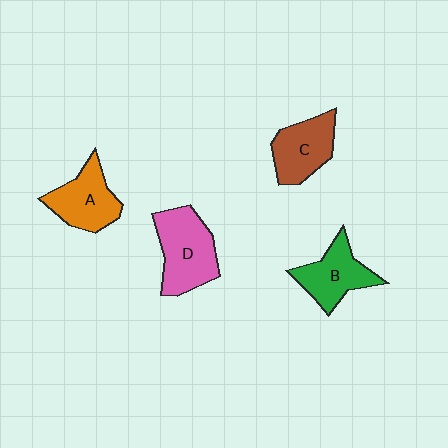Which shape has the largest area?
Shape D (pink).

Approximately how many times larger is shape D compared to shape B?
Approximately 1.3 times.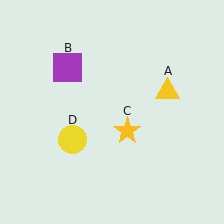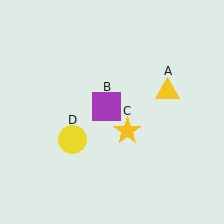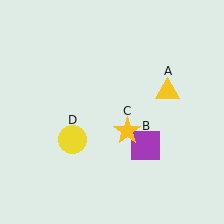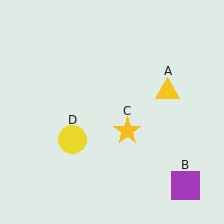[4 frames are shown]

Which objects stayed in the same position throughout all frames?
Yellow triangle (object A) and yellow star (object C) and yellow circle (object D) remained stationary.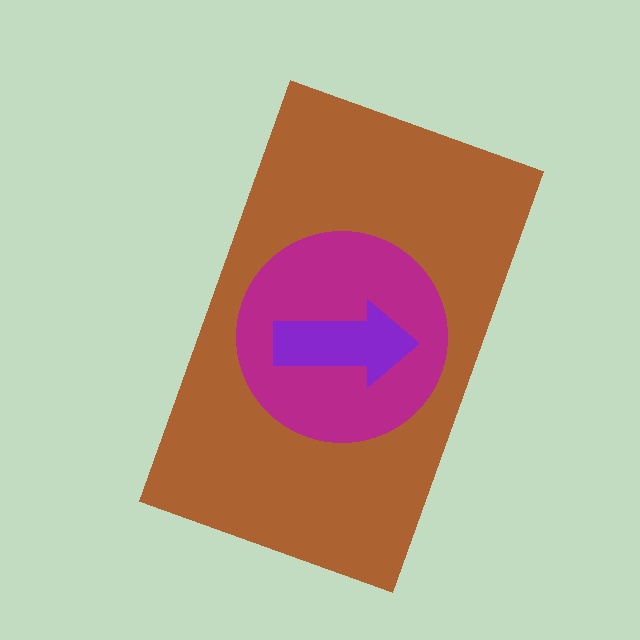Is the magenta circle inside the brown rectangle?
Yes.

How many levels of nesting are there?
3.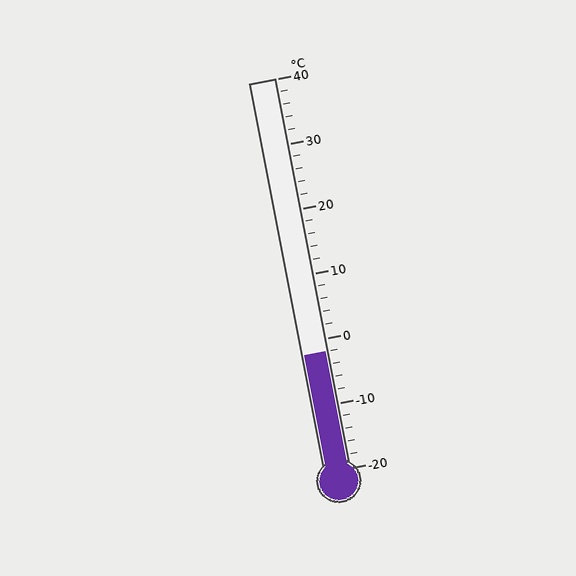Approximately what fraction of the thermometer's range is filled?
The thermometer is filled to approximately 30% of its range.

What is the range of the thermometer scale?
The thermometer scale ranges from -20°C to 40°C.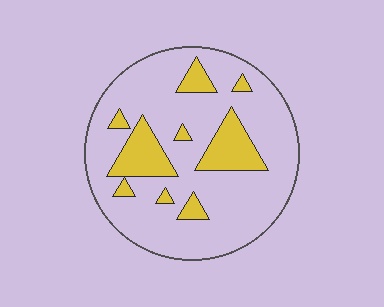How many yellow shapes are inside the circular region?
9.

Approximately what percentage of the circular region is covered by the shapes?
Approximately 20%.